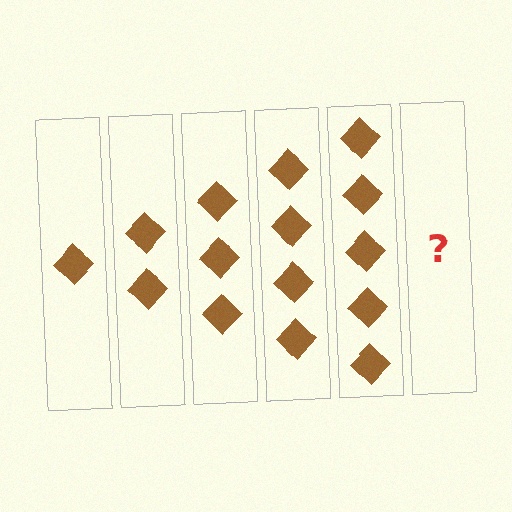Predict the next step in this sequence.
The next step is 6 diamonds.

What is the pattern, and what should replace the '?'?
The pattern is that each step adds one more diamond. The '?' should be 6 diamonds.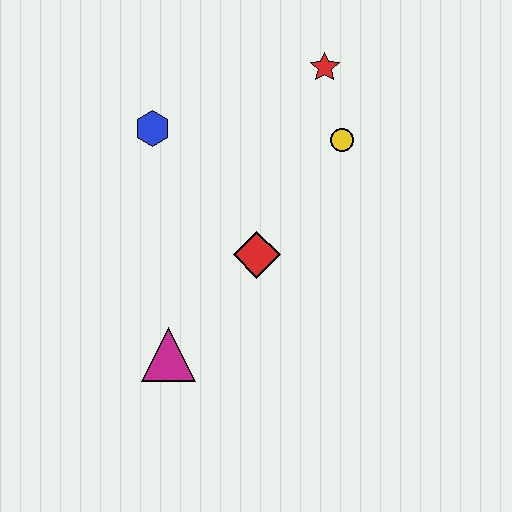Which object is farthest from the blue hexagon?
The magenta triangle is farthest from the blue hexagon.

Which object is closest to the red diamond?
The magenta triangle is closest to the red diamond.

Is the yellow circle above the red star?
No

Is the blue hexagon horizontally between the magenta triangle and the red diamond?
No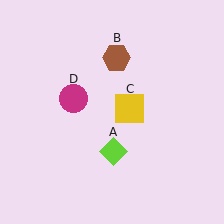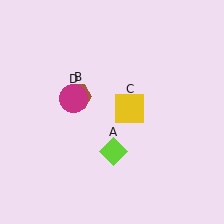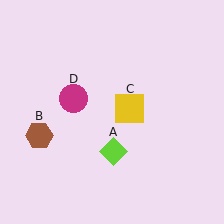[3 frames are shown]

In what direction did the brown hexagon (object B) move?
The brown hexagon (object B) moved down and to the left.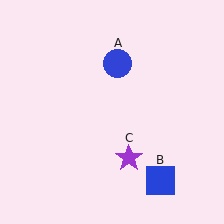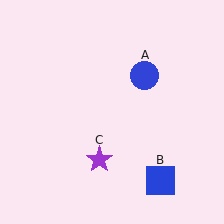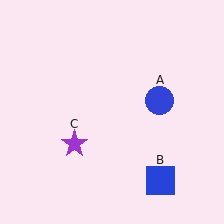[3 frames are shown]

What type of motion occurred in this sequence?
The blue circle (object A), purple star (object C) rotated clockwise around the center of the scene.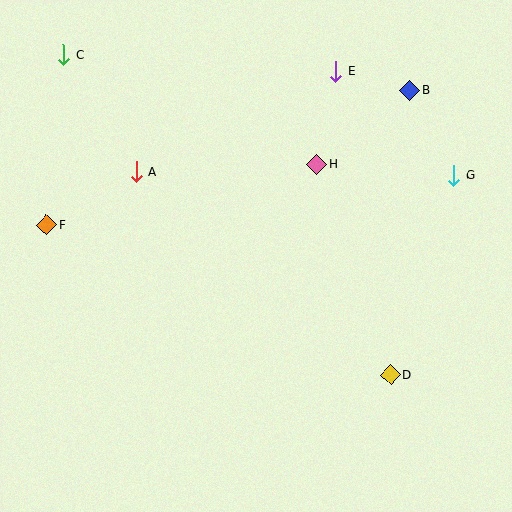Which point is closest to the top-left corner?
Point C is closest to the top-left corner.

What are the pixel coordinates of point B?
Point B is at (410, 90).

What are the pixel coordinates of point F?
Point F is at (46, 225).